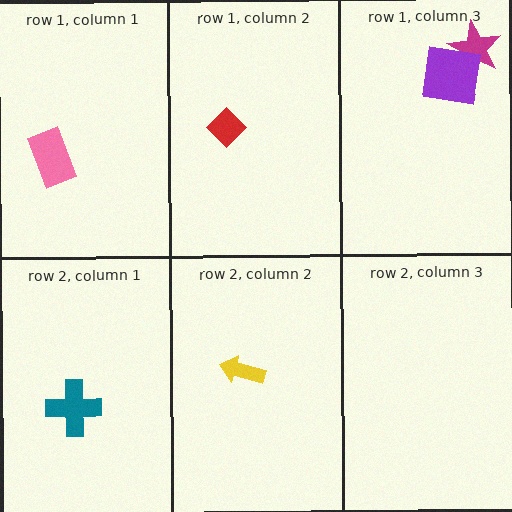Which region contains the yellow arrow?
The row 2, column 2 region.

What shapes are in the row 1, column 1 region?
The pink rectangle.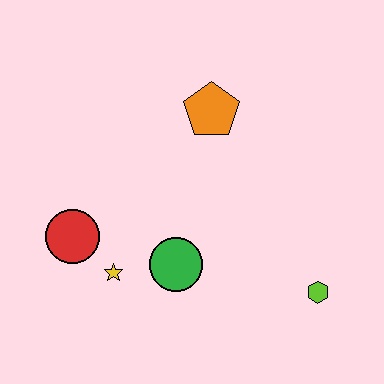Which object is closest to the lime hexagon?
The green circle is closest to the lime hexagon.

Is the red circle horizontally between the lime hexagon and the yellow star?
No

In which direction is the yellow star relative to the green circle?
The yellow star is to the left of the green circle.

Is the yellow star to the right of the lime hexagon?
No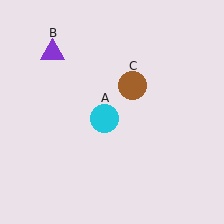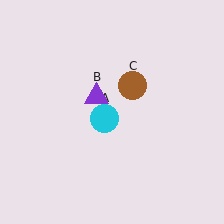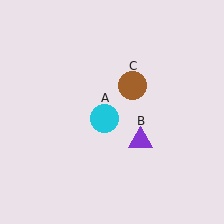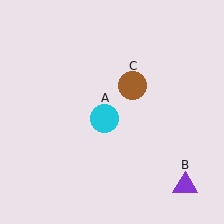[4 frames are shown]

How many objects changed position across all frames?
1 object changed position: purple triangle (object B).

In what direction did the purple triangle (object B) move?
The purple triangle (object B) moved down and to the right.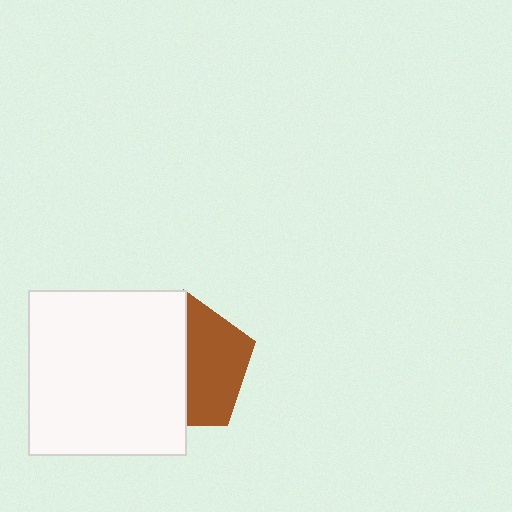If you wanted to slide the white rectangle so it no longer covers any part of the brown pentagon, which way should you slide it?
Slide it left — that is the most direct way to separate the two shapes.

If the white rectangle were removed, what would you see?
You would see the complete brown pentagon.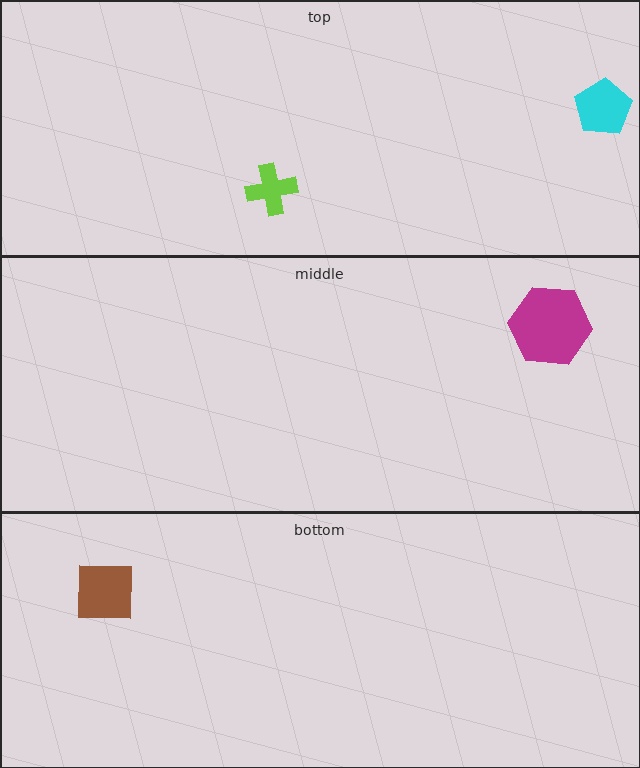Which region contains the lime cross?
The top region.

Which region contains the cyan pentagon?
The top region.